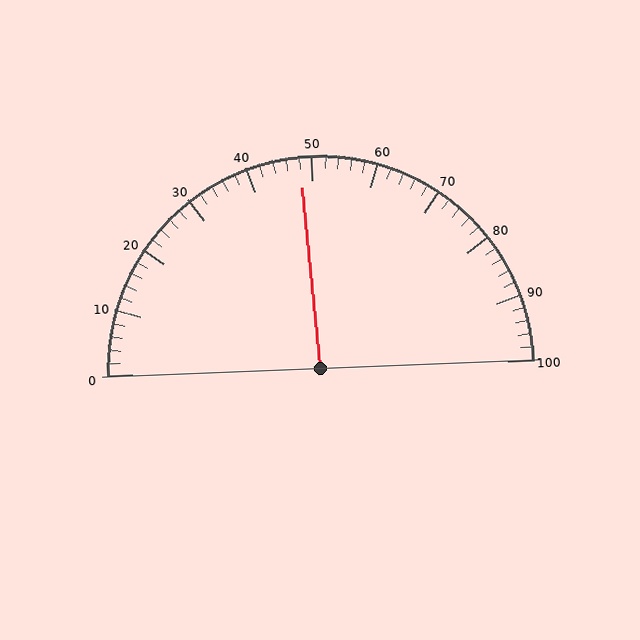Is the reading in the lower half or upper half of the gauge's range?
The reading is in the lower half of the range (0 to 100).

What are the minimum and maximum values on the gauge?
The gauge ranges from 0 to 100.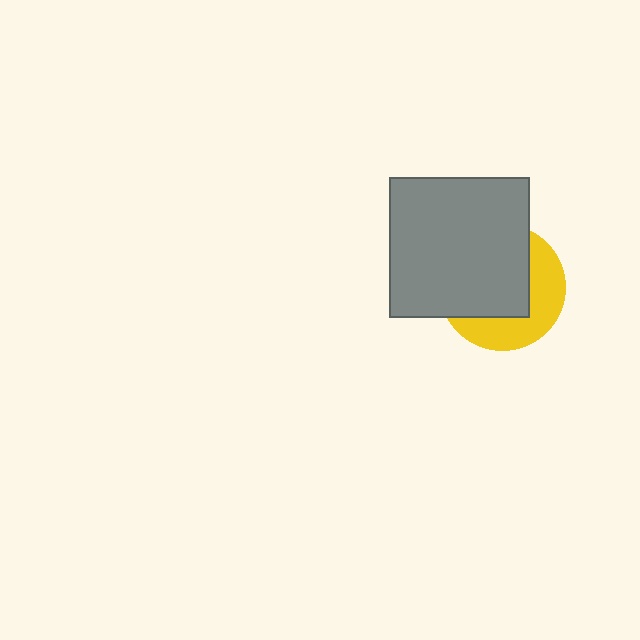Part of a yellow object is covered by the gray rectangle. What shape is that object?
It is a circle.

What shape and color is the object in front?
The object in front is a gray rectangle.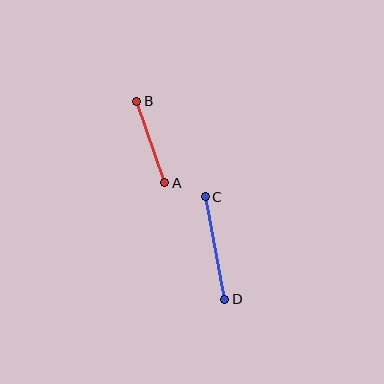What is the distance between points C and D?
The distance is approximately 104 pixels.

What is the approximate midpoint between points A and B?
The midpoint is at approximately (151, 142) pixels.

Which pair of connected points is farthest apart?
Points C and D are farthest apart.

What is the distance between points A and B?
The distance is approximately 86 pixels.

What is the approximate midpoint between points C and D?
The midpoint is at approximately (215, 248) pixels.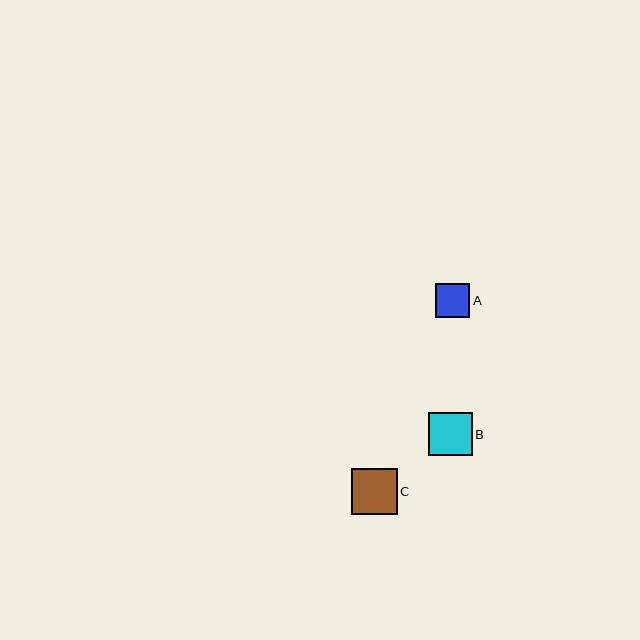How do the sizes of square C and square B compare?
Square C and square B are approximately the same size.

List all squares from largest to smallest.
From largest to smallest: C, B, A.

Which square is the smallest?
Square A is the smallest with a size of approximately 35 pixels.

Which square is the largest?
Square C is the largest with a size of approximately 46 pixels.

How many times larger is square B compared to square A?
Square B is approximately 1.3 times the size of square A.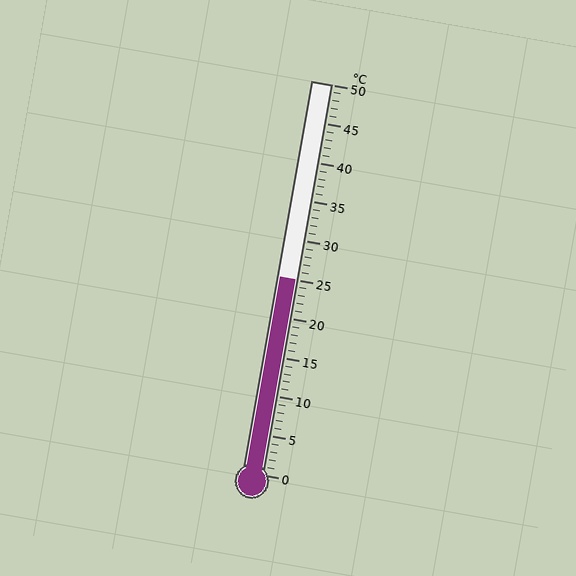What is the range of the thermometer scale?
The thermometer scale ranges from 0°C to 50°C.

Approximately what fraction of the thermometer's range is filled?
The thermometer is filled to approximately 50% of its range.